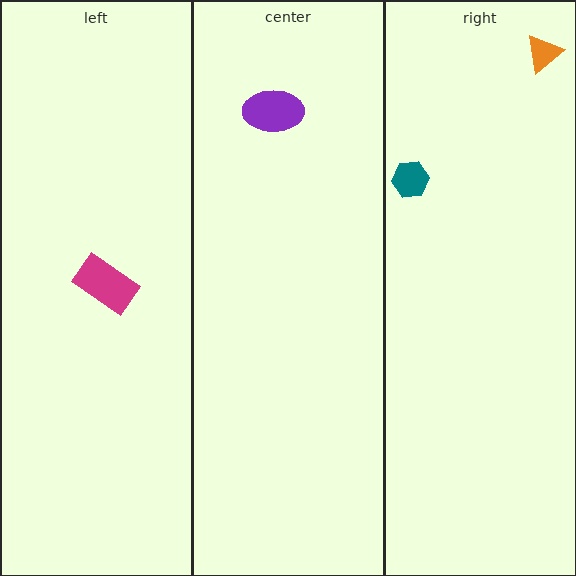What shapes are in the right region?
The teal hexagon, the orange triangle.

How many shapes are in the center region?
1.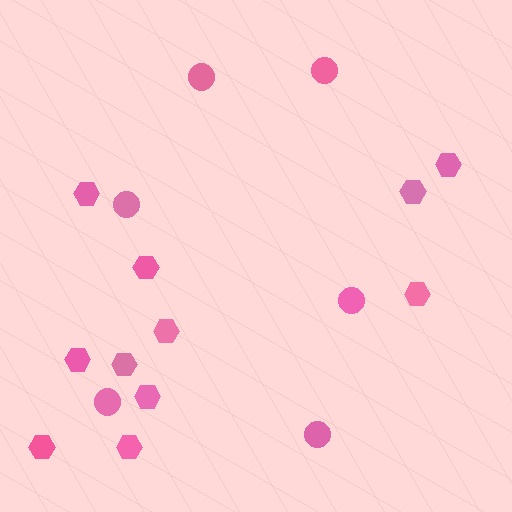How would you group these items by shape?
There are 2 groups: one group of circles (6) and one group of hexagons (11).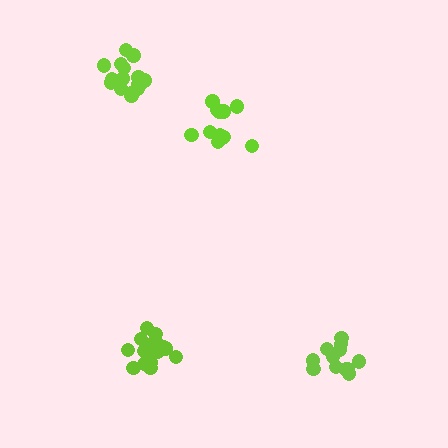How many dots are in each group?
Group 1: 12 dots, Group 2: 16 dots, Group 3: 12 dots, Group 4: 17 dots (57 total).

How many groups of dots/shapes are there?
There are 4 groups.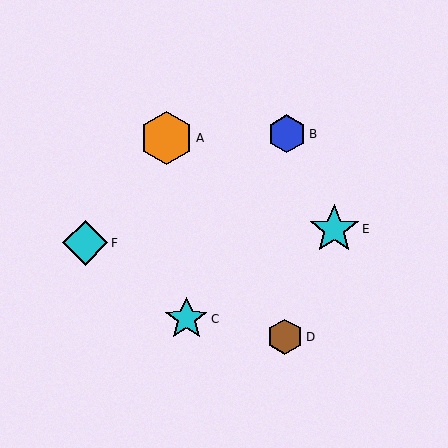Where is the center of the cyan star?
The center of the cyan star is at (334, 229).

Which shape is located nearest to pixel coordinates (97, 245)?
The cyan diamond (labeled F) at (85, 243) is nearest to that location.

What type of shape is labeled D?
Shape D is a brown hexagon.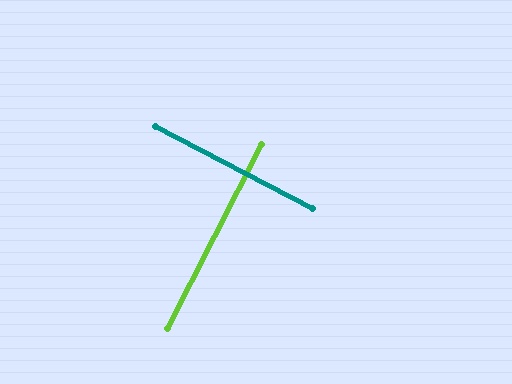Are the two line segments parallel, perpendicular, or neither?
Perpendicular — they meet at approximately 90°.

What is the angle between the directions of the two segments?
Approximately 90 degrees.